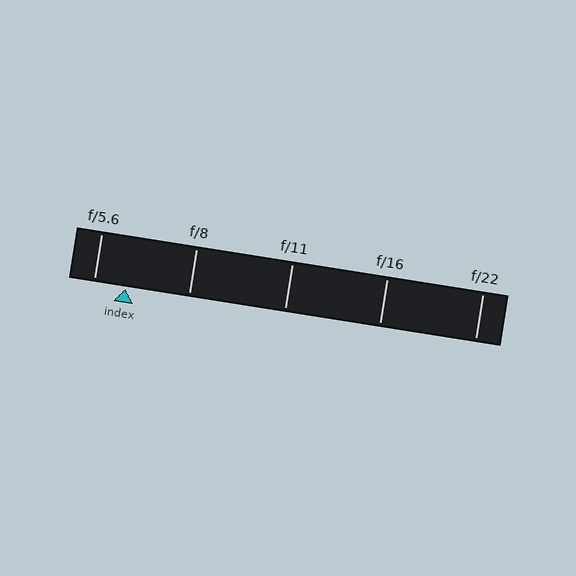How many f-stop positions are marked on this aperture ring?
There are 5 f-stop positions marked.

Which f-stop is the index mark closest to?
The index mark is closest to f/5.6.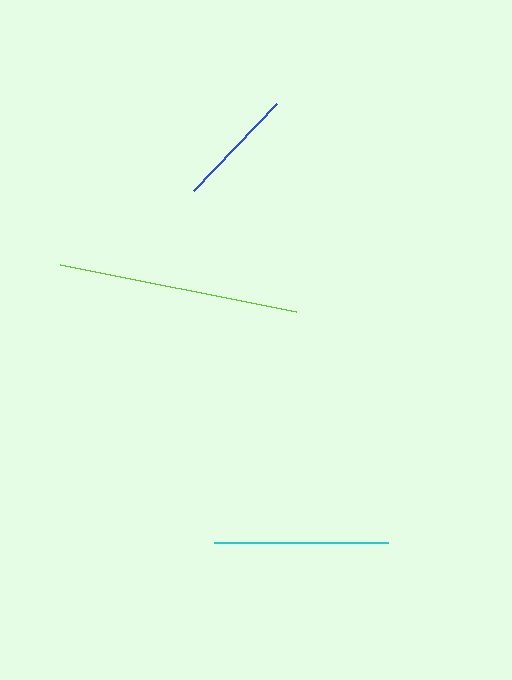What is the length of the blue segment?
The blue segment is approximately 120 pixels long.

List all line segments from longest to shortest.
From longest to shortest: lime, cyan, blue.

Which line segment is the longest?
The lime line is the longest at approximately 241 pixels.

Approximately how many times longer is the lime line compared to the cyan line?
The lime line is approximately 1.4 times the length of the cyan line.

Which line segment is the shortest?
The blue line is the shortest at approximately 120 pixels.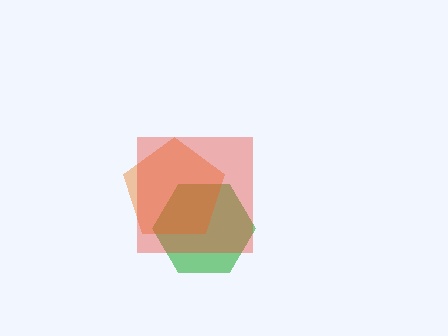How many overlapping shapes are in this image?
There are 3 overlapping shapes in the image.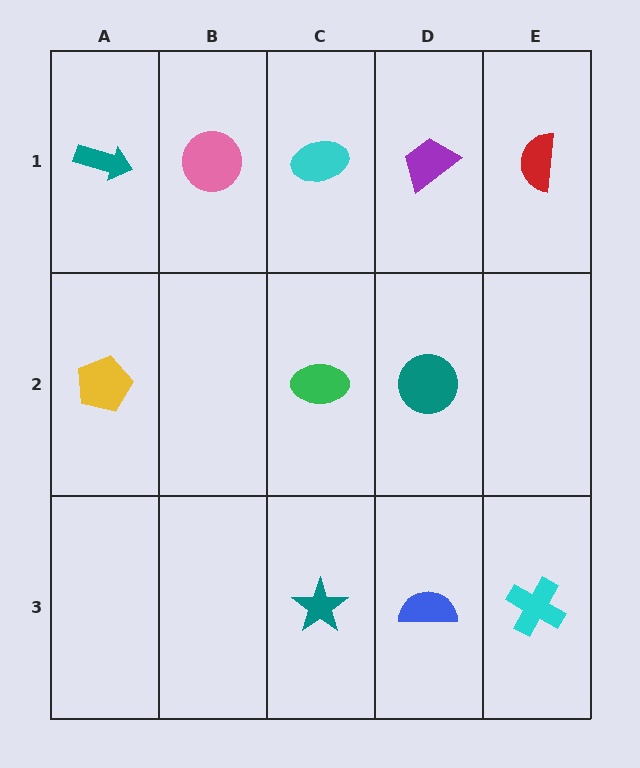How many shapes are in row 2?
3 shapes.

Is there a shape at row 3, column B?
No, that cell is empty.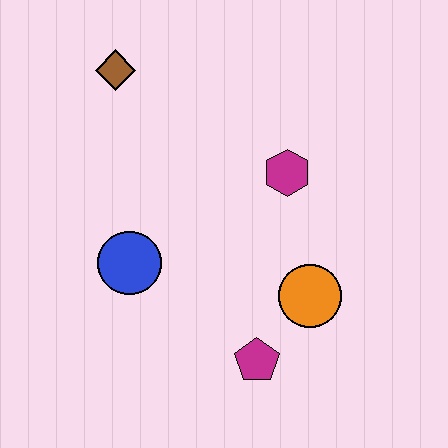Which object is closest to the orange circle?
The magenta pentagon is closest to the orange circle.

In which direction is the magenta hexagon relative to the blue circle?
The magenta hexagon is to the right of the blue circle.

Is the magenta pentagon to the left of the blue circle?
No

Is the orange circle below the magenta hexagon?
Yes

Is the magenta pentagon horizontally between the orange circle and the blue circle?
Yes